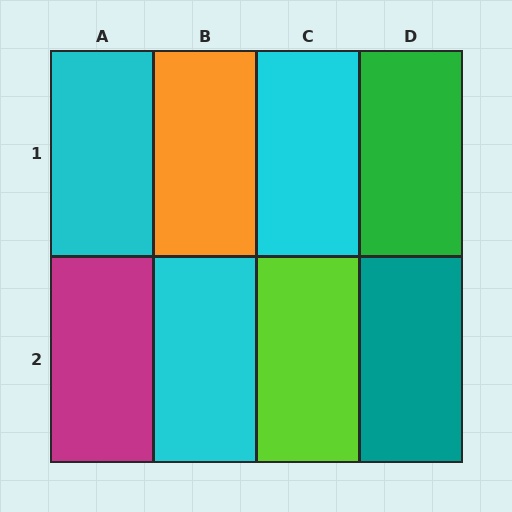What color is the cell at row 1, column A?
Cyan.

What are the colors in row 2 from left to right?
Magenta, cyan, lime, teal.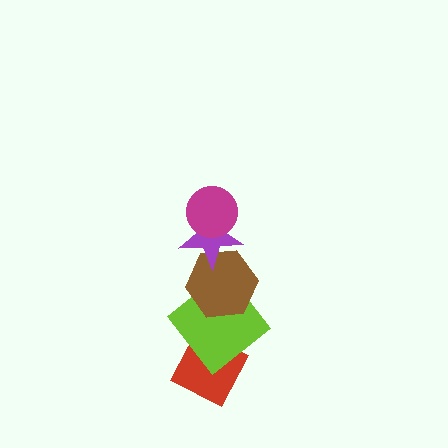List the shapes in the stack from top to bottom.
From top to bottom: the magenta circle, the purple star, the brown hexagon, the lime diamond, the red diamond.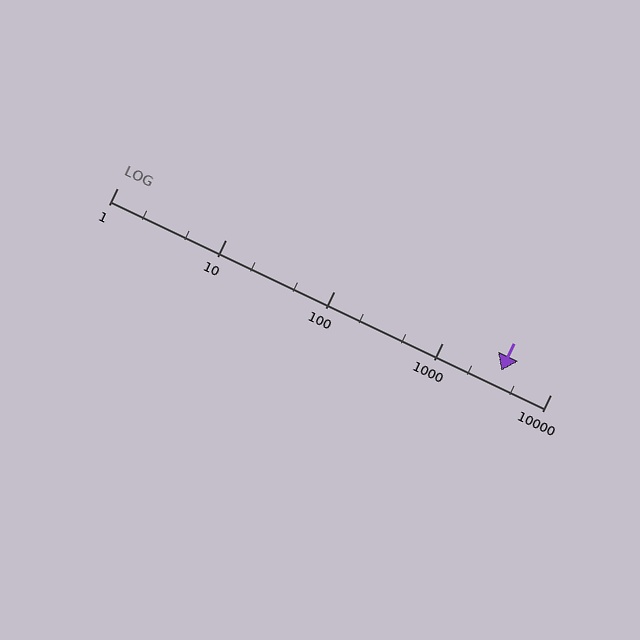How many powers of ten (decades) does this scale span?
The scale spans 4 decades, from 1 to 10000.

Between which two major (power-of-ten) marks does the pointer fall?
The pointer is between 1000 and 10000.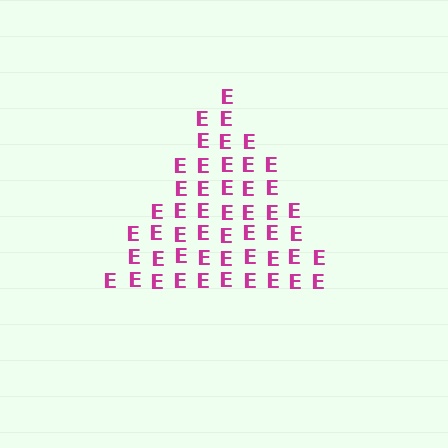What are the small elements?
The small elements are letter E's.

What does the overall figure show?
The overall figure shows a triangle.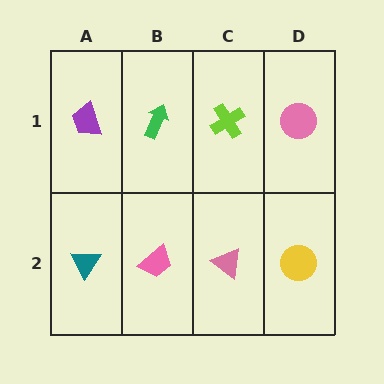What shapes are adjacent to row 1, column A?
A teal triangle (row 2, column A), a green arrow (row 1, column B).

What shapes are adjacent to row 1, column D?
A yellow circle (row 2, column D), a lime cross (row 1, column C).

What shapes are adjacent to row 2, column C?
A lime cross (row 1, column C), a pink trapezoid (row 2, column B), a yellow circle (row 2, column D).